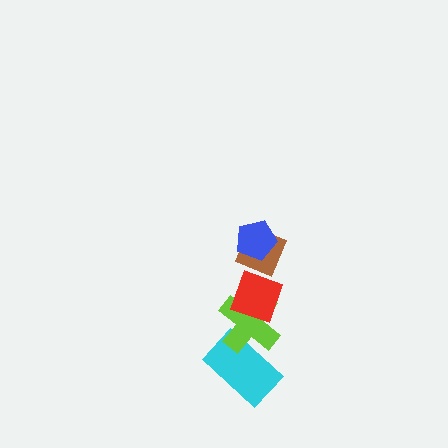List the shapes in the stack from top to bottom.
From top to bottom: the blue pentagon, the brown diamond, the red diamond, the lime cross, the cyan rectangle.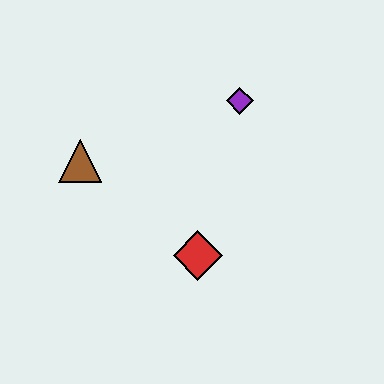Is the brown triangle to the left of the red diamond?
Yes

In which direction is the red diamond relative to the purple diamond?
The red diamond is below the purple diamond.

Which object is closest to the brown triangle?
The red diamond is closest to the brown triangle.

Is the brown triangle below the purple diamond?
Yes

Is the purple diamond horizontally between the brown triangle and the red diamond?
No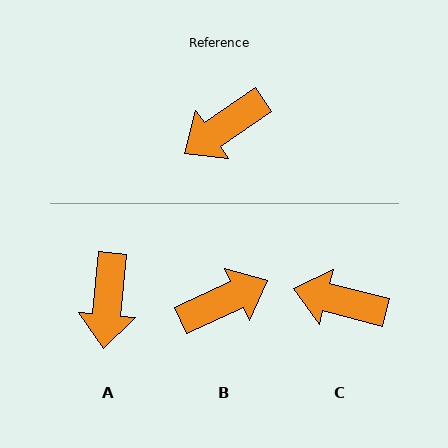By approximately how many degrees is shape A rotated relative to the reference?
Approximately 50 degrees counter-clockwise.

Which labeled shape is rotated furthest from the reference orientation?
B, about 171 degrees away.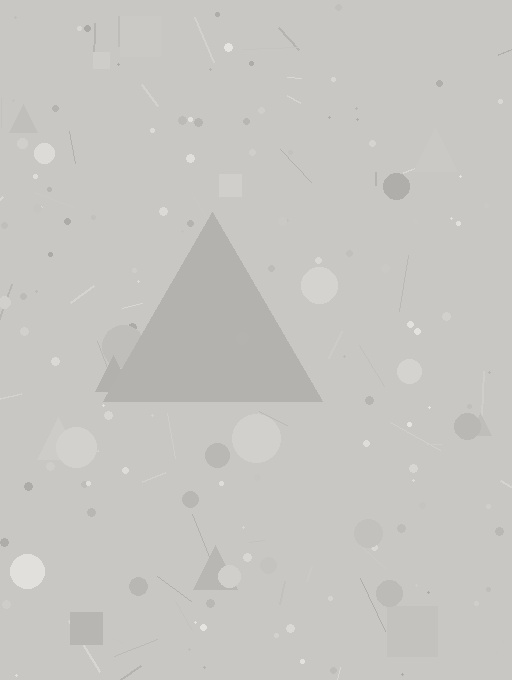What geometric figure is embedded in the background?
A triangle is embedded in the background.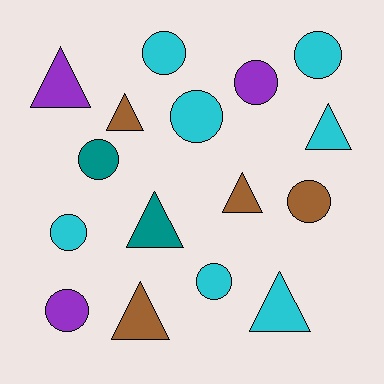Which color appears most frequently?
Cyan, with 7 objects.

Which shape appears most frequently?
Circle, with 9 objects.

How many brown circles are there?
There is 1 brown circle.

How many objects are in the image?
There are 16 objects.